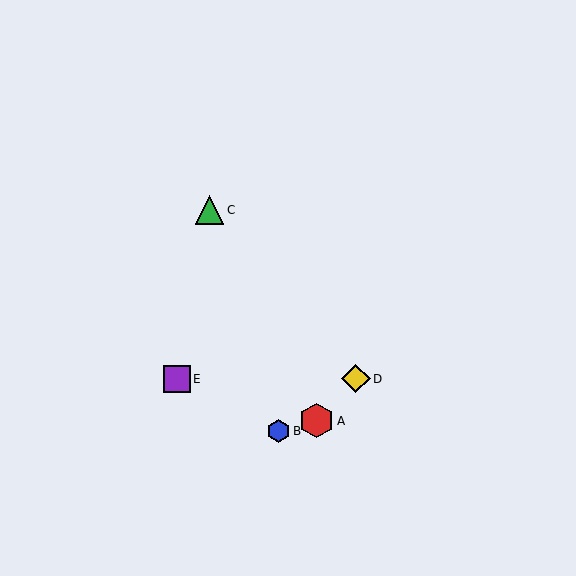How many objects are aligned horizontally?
2 objects (D, E) are aligned horizontally.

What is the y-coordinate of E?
Object E is at y≈379.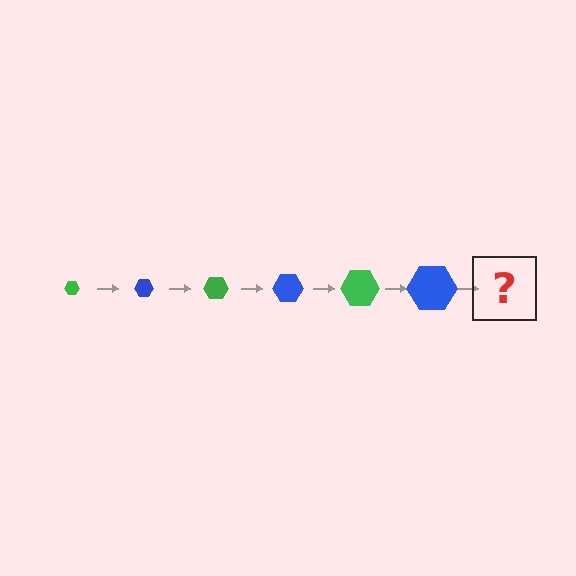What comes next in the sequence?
The next element should be a green hexagon, larger than the previous one.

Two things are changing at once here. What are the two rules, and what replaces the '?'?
The two rules are that the hexagon grows larger each step and the color cycles through green and blue. The '?' should be a green hexagon, larger than the previous one.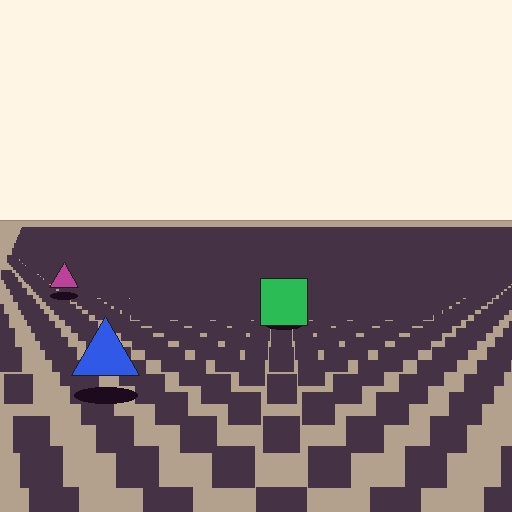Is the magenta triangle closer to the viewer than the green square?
No. The green square is closer — you can tell from the texture gradient: the ground texture is coarser near it.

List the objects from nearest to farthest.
From nearest to farthest: the blue triangle, the green square, the magenta triangle.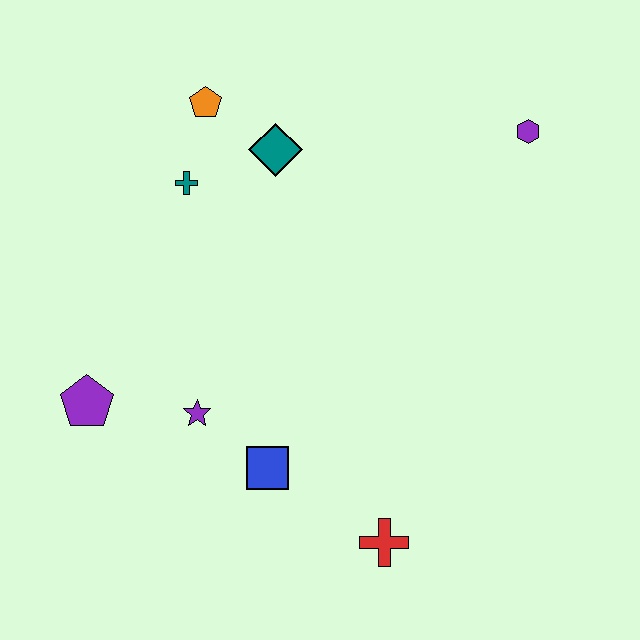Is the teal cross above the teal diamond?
No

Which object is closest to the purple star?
The blue square is closest to the purple star.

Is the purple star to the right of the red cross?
No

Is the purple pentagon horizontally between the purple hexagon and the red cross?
No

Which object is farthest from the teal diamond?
The red cross is farthest from the teal diamond.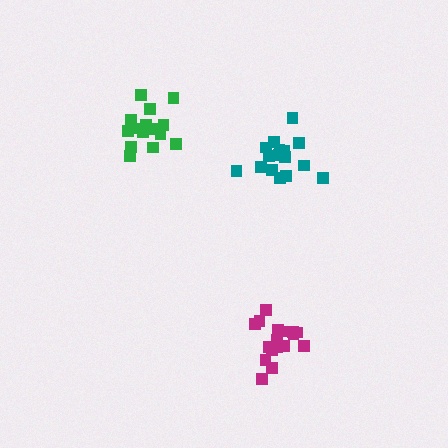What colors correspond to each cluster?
The clusters are colored: teal, magenta, green.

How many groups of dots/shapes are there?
There are 3 groups.